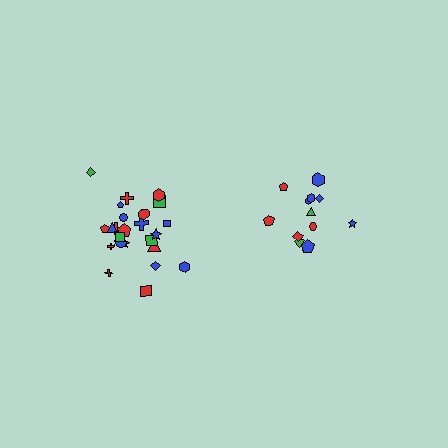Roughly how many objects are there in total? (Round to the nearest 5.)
Roughly 35 objects in total.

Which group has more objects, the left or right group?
The left group.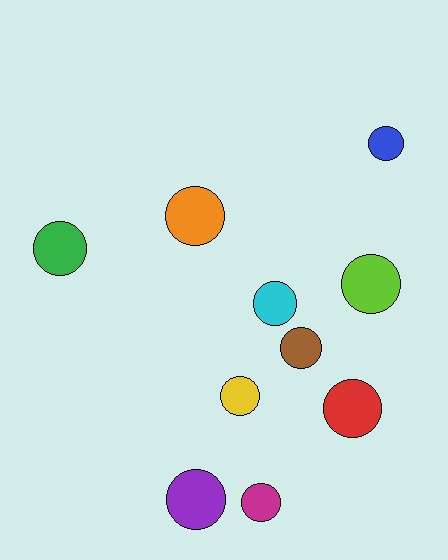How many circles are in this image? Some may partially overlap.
There are 10 circles.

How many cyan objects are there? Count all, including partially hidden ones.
There is 1 cyan object.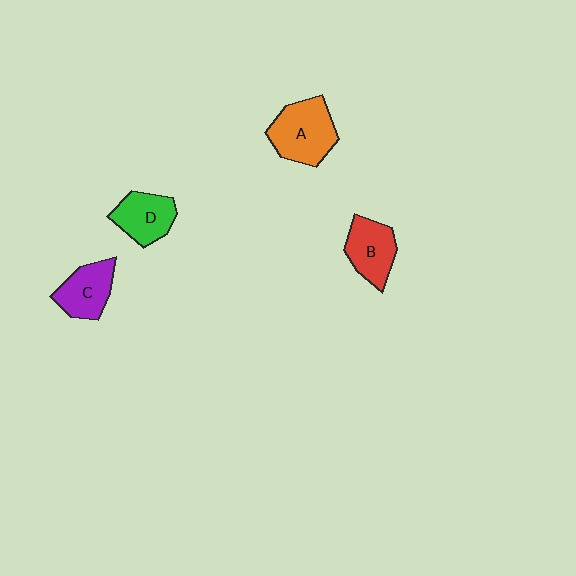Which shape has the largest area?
Shape A (orange).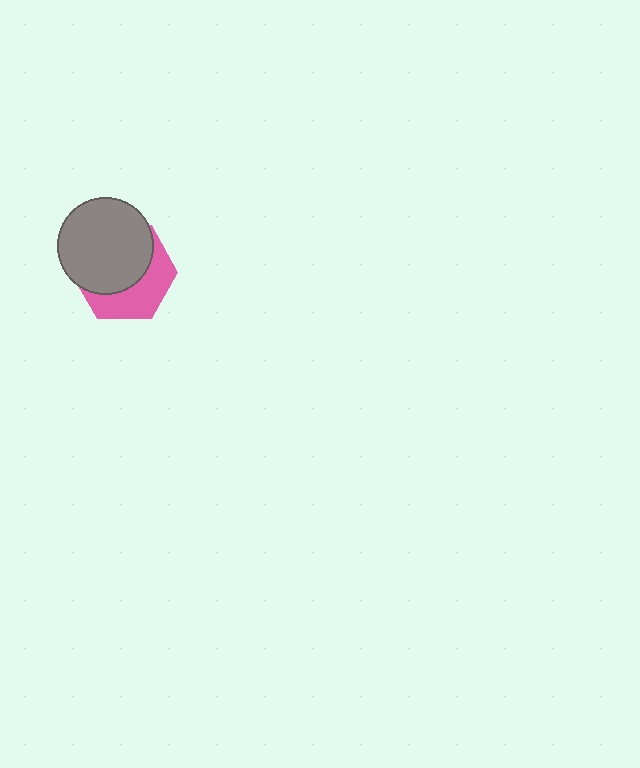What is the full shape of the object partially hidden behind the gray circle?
The partially hidden object is a pink hexagon.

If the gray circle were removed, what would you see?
You would see the complete pink hexagon.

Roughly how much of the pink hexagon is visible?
A small part of it is visible (roughly 42%).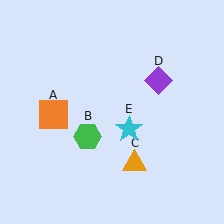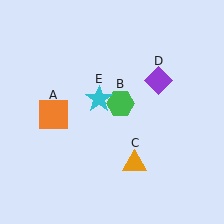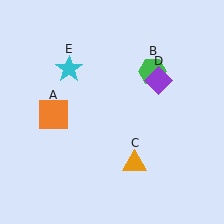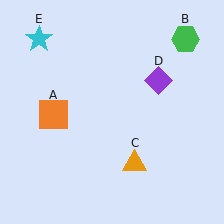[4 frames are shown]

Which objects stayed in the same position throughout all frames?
Orange square (object A) and orange triangle (object C) and purple diamond (object D) remained stationary.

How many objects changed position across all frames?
2 objects changed position: green hexagon (object B), cyan star (object E).